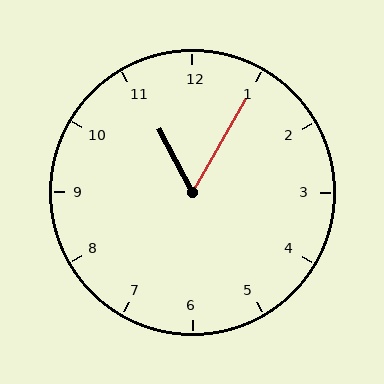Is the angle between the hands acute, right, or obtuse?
It is acute.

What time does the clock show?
11:05.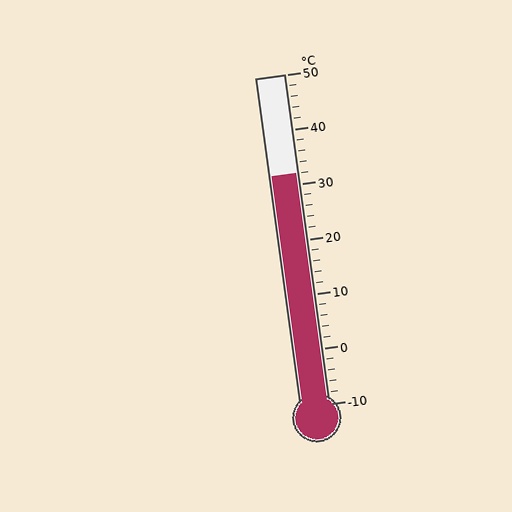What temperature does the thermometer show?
The thermometer shows approximately 32°C.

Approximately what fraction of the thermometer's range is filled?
The thermometer is filled to approximately 70% of its range.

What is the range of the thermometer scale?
The thermometer scale ranges from -10°C to 50°C.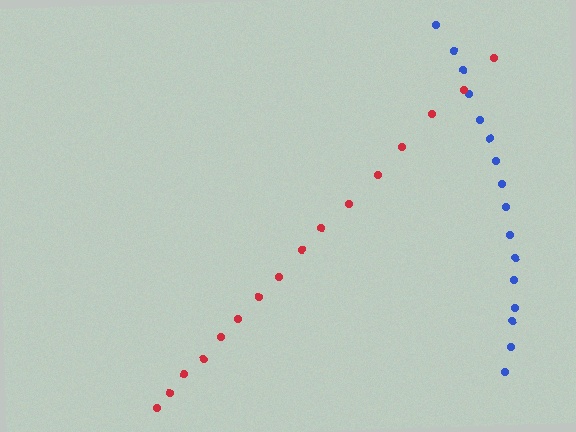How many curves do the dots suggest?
There are 2 distinct paths.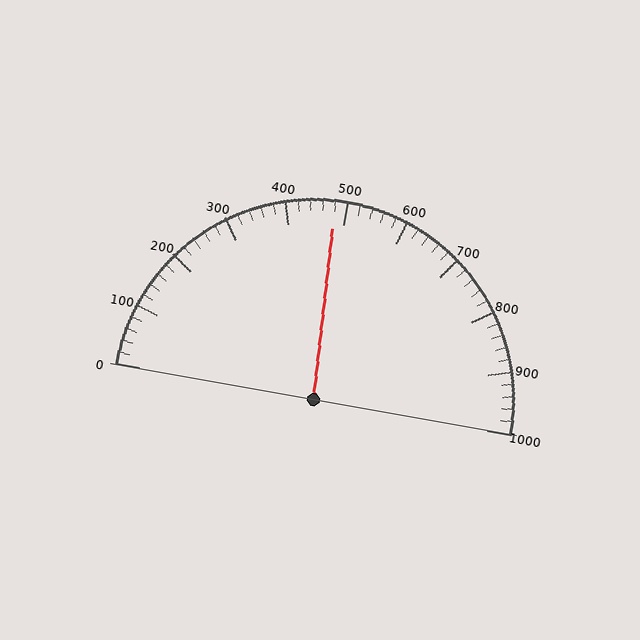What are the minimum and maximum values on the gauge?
The gauge ranges from 0 to 1000.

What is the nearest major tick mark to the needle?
The nearest major tick mark is 500.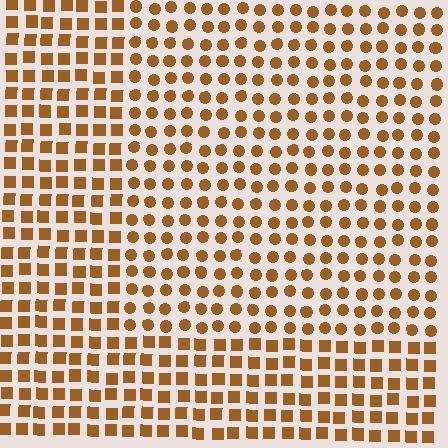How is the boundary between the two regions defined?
The boundary is defined by a change in element shape: circles inside vs. squares outside. All elements share the same color and spacing.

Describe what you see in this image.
The image is filled with small brown elements arranged in a uniform grid. A rectangle-shaped region contains circles, while the surrounding area contains squares. The boundary is defined purely by the change in element shape.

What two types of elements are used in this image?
The image uses circles inside the rectangle region and squares outside it.